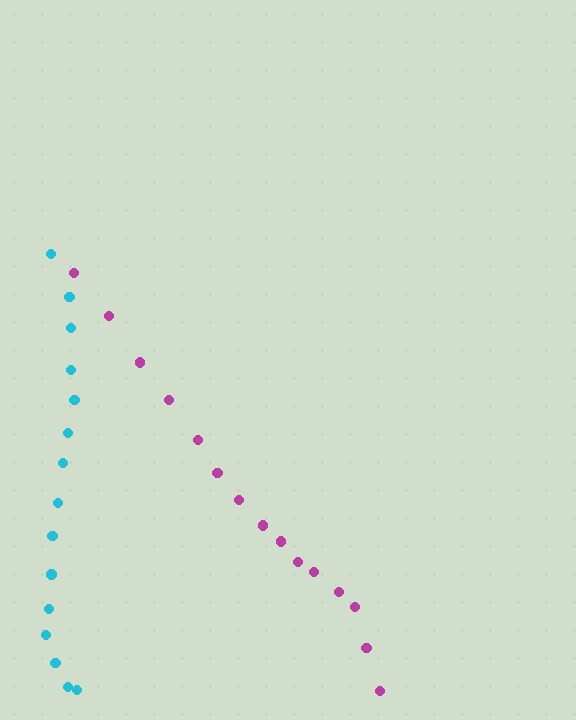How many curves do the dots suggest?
There are 2 distinct paths.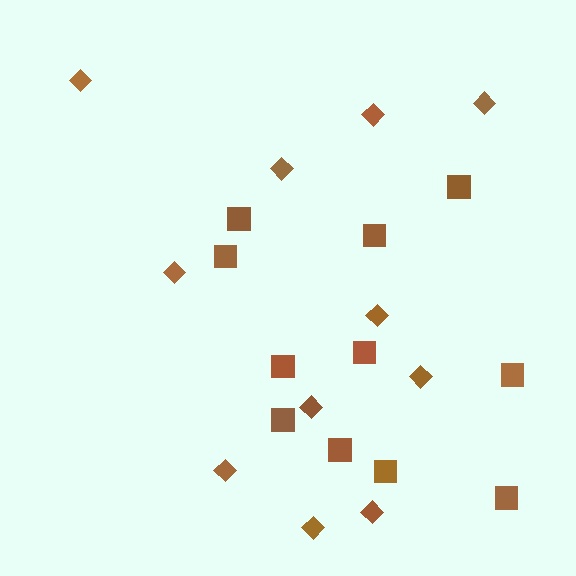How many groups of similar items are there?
There are 2 groups: one group of diamonds (11) and one group of squares (11).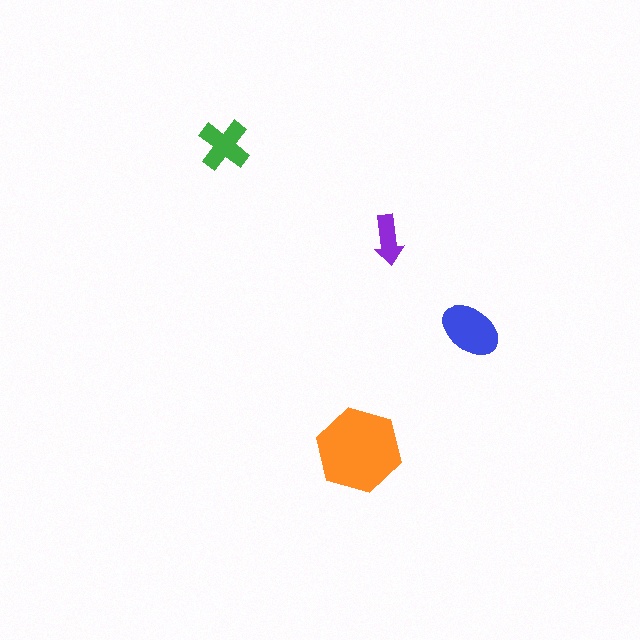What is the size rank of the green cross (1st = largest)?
3rd.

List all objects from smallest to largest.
The purple arrow, the green cross, the blue ellipse, the orange hexagon.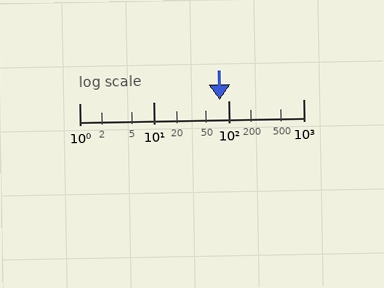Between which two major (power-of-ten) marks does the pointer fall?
The pointer is between 10 and 100.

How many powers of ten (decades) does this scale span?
The scale spans 3 decades, from 1 to 1000.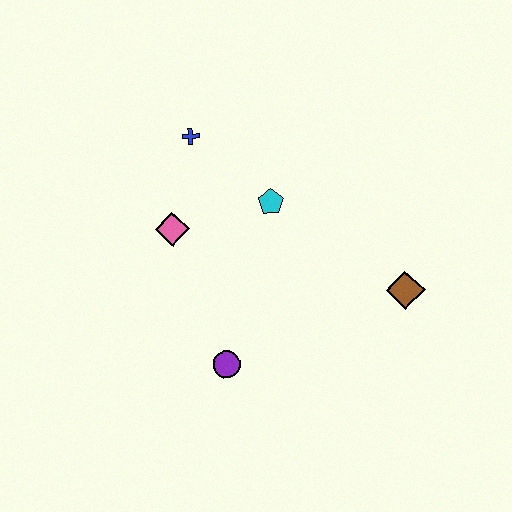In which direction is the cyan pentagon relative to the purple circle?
The cyan pentagon is above the purple circle.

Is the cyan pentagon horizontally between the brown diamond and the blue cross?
Yes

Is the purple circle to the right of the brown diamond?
No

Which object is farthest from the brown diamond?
The blue cross is farthest from the brown diamond.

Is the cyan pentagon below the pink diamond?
No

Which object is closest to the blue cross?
The pink diamond is closest to the blue cross.